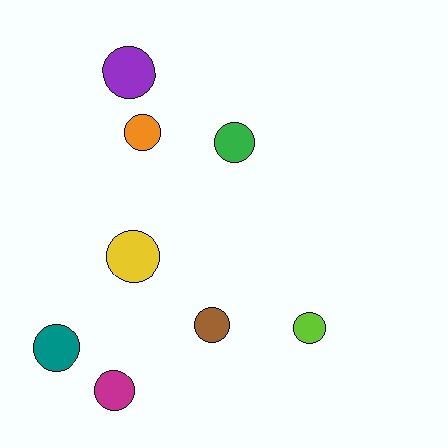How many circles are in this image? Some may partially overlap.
There are 8 circles.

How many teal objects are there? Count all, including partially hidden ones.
There is 1 teal object.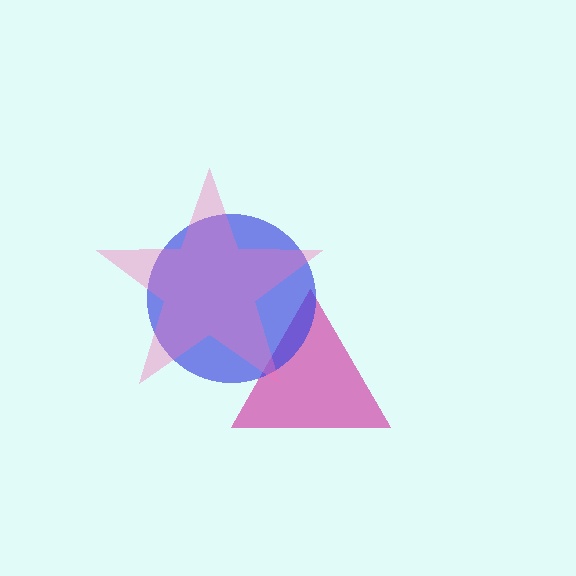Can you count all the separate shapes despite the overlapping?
Yes, there are 3 separate shapes.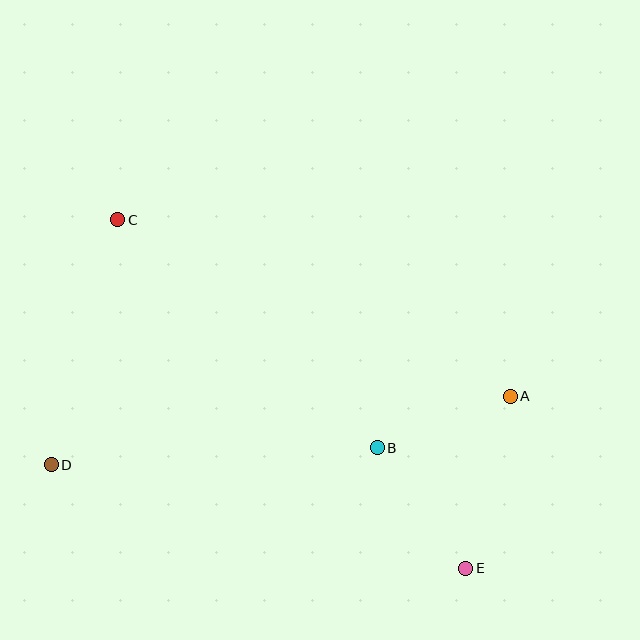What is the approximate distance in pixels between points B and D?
The distance between B and D is approximately 326 pixels.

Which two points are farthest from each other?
Points C and E are farthest from each other.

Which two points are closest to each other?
Points A and B are closest to each other.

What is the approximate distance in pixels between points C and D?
The distance between C and D is approximately 254 pixels.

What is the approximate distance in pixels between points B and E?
The distance between B and E is approximately 150 pixels.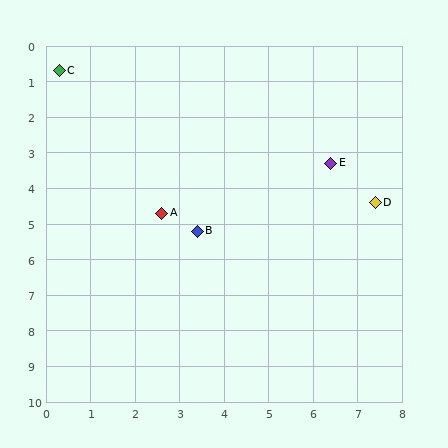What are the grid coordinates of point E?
Point E is at approximately (6.4, 3.3).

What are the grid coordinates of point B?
Point B is at approximately (3.4, 5.2).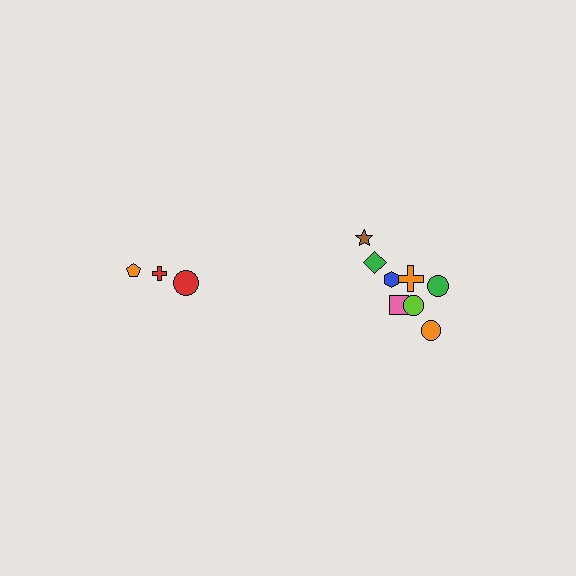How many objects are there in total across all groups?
There are 11 objects.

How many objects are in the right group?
There are 8 objects.